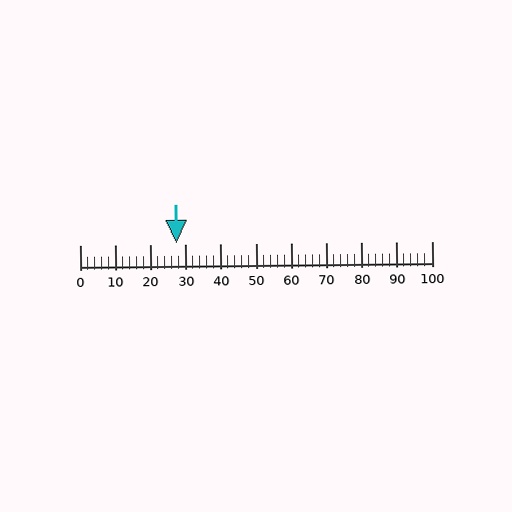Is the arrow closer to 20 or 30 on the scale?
The arrow is closer to 30.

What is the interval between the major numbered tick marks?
The major tick marks are spaced 10 units apart.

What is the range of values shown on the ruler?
The ruler shows values from 0 to 100.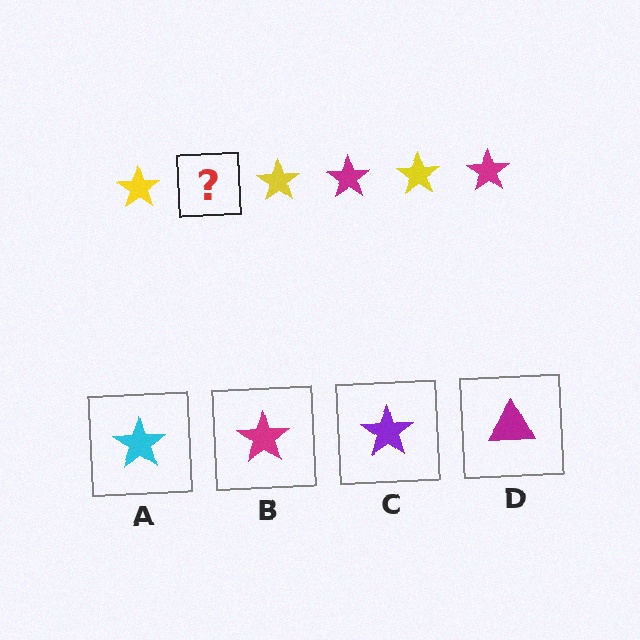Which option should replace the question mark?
Option B.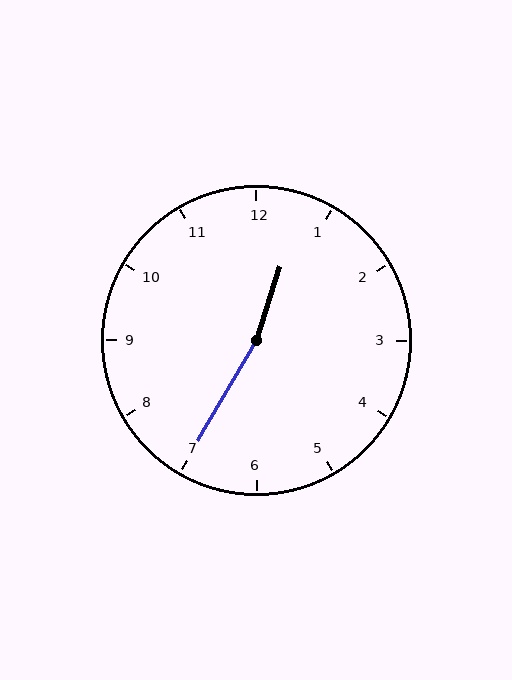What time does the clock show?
12:35.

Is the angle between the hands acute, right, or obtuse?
It is obtuse.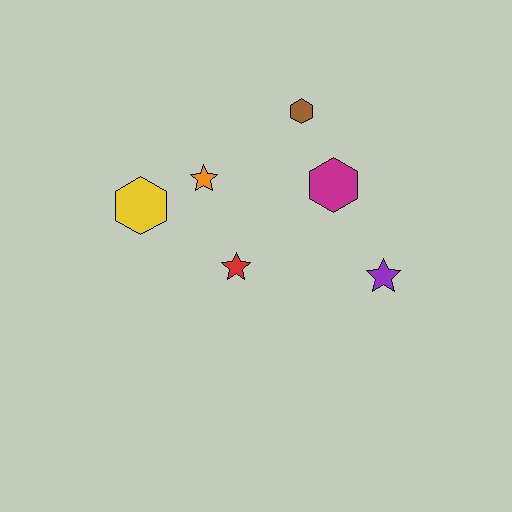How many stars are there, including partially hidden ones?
There are 3 stars.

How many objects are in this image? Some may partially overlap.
There are 6 objects.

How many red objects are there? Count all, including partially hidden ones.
There is 1 red object.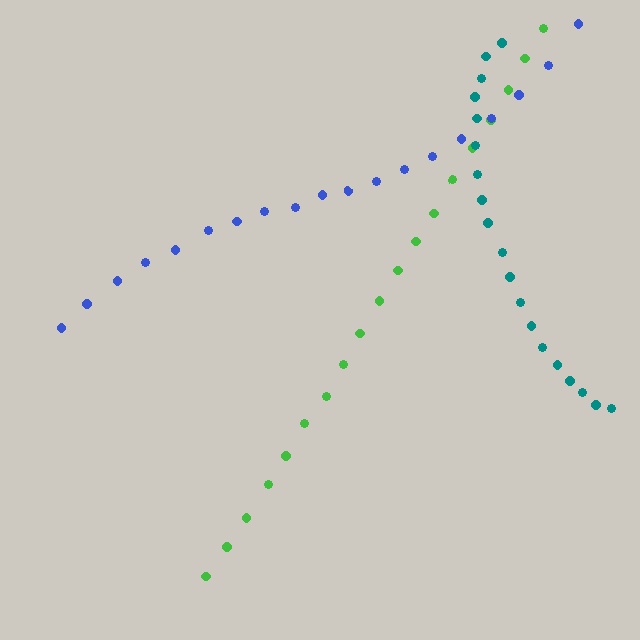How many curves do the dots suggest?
There are 3 distinct paths.